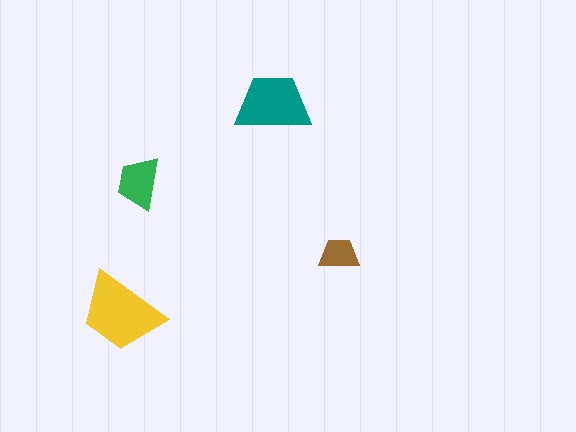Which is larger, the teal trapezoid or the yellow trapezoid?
The yellow one.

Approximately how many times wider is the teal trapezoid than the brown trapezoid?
About 2 times wider.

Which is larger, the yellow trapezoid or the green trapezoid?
The yellow one.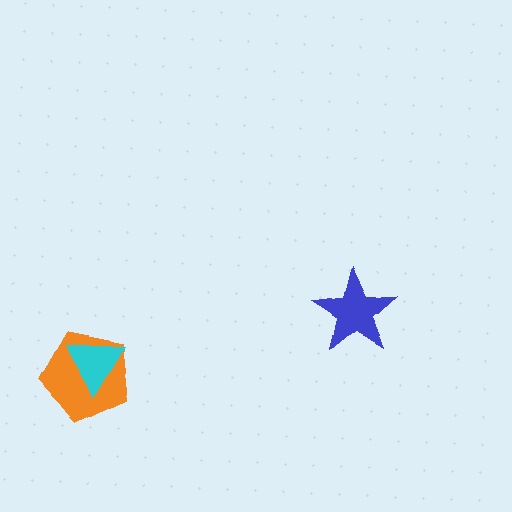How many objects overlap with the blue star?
0 objects overlap with the blue star.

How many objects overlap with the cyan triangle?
1 object overlaps with the cyan triangle.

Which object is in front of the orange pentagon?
The cyan triangle is in front of the orange pentagon.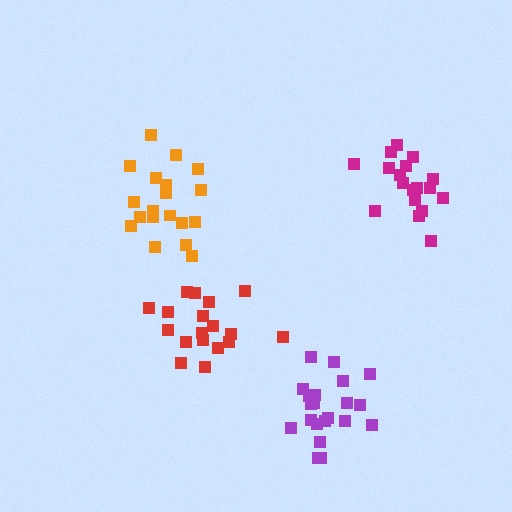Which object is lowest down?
The purple cluster is bottommost.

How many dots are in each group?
Group 1: 19 dots, Group 2: 21 dots, Group 3: 18 dots, Group 4: 18 dots (76 total).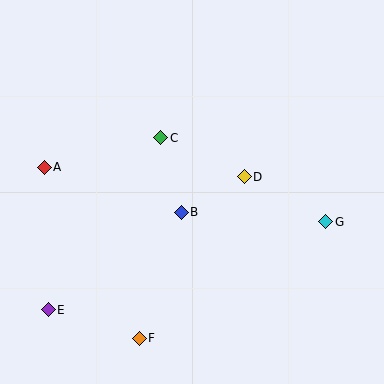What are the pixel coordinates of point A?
Point A is at (44, 167).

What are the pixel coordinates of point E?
Point E is at (48, 310).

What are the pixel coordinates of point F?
Point F is at (139, 338).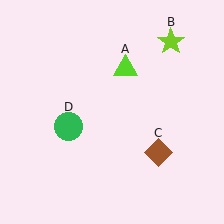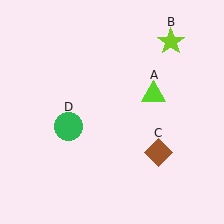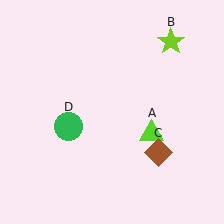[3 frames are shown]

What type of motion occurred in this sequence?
The lime triangle (object A) rotated clockwise around the center of the scene.